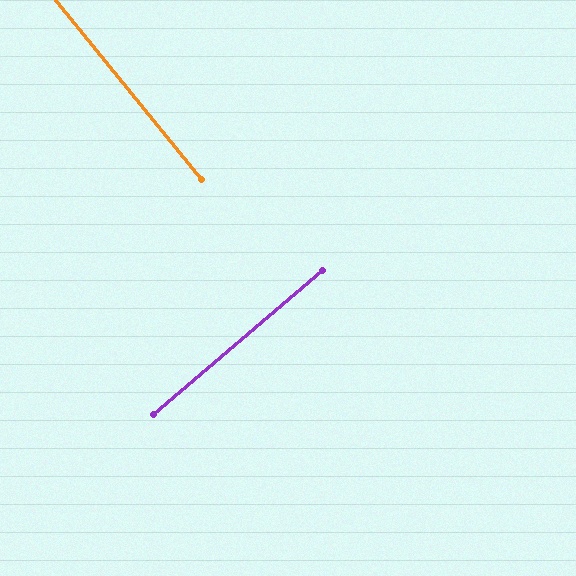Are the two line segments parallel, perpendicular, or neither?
Perpendicular — they meet at approximately 88°.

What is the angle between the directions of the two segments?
Approximately 88 degrees.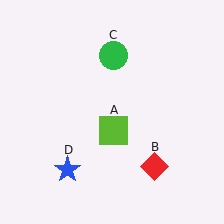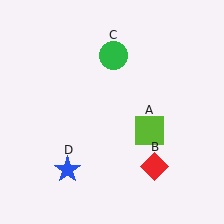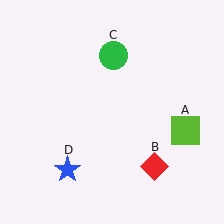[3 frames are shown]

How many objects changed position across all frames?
1 object changed position: lime square (object A).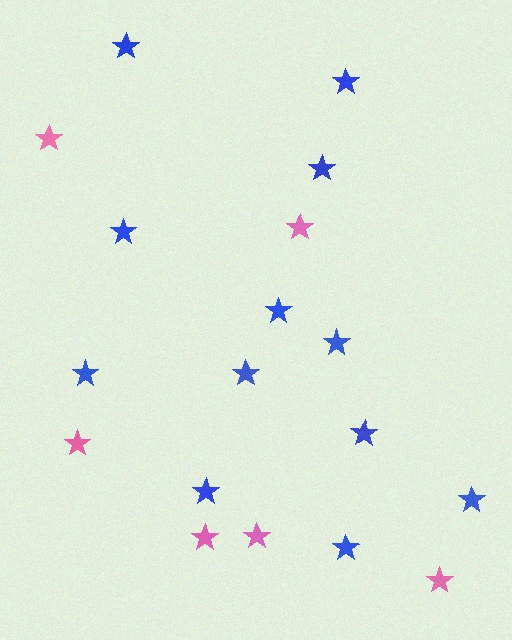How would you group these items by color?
There are 2 groups: one group of blue stars (12) and one group of pink stars (6).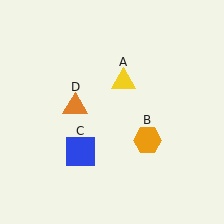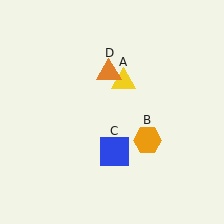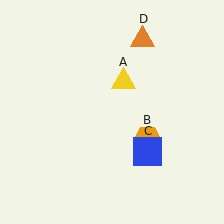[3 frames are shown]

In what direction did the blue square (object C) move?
The blue square (object C) moved right.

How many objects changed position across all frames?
2 objects changed position: blue square (object C), orange triangle (object D).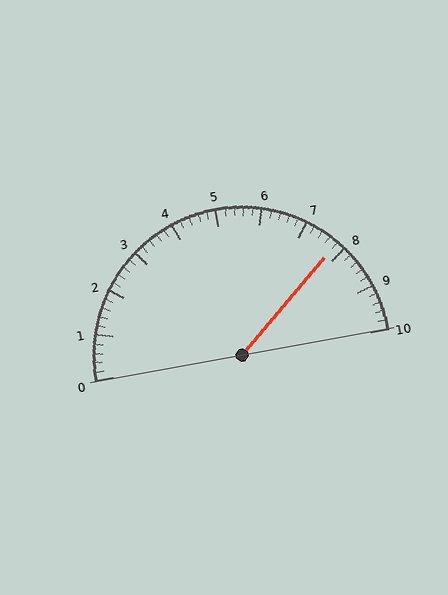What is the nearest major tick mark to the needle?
The nearest major tick mark is 8.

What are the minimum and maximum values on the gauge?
The gauge ranges from 0 to 10.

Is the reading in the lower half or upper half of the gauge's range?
The reading is in the upper half of the range (0 to 10).